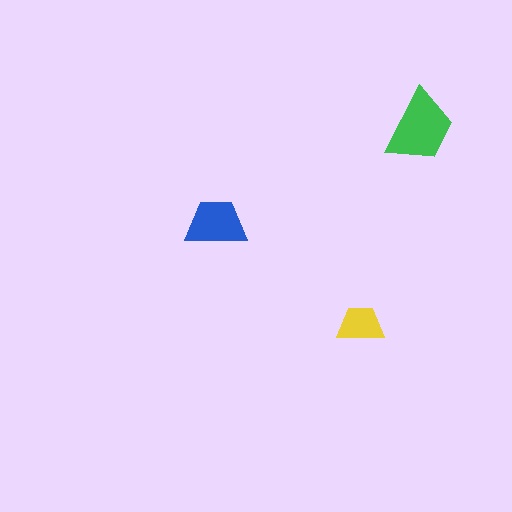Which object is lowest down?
The yellow trapezoid is bottommost.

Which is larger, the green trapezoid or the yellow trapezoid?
The green one.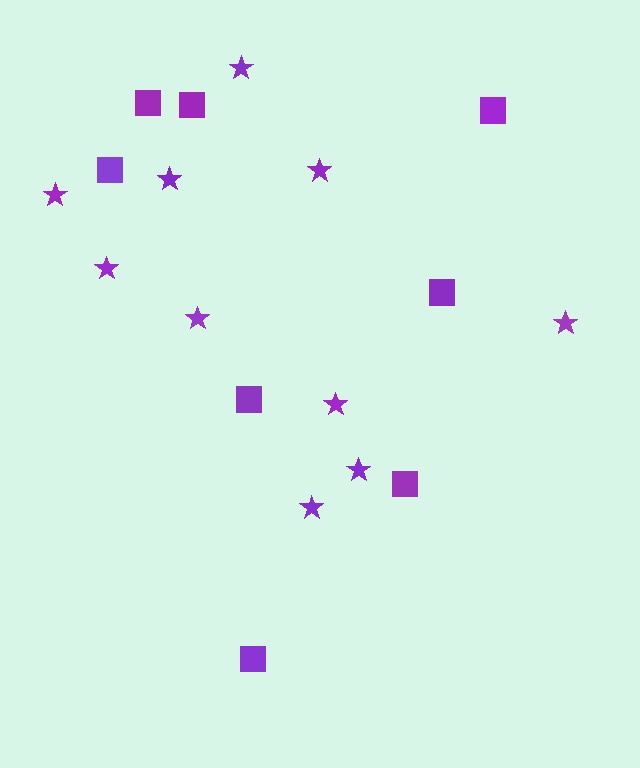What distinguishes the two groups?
There are 2 groups: one group of stars (10) and one group of squares (8).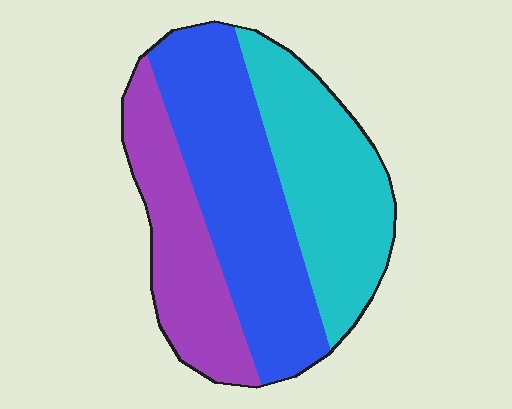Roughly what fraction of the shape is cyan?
Cyan covers 33% of the shape.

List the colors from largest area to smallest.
From largest to smallest: blue, cyan, purple.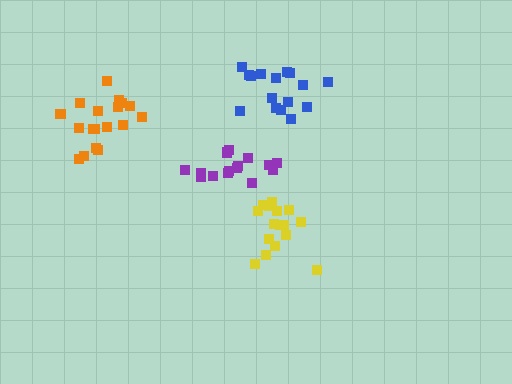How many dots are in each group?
Group 1: 18 dots, Group 2: 16 dots, Group 3: 16 dots, Group 4: 16 dots (66 total).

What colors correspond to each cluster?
The clusters are colored: orange, blue, purple, yellow.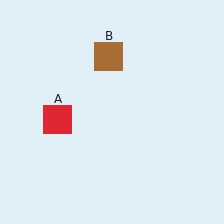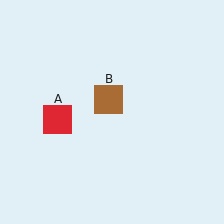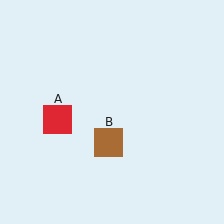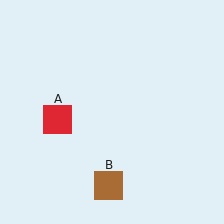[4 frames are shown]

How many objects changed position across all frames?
1 object changed position: brown square (object B).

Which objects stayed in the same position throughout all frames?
Red square (object A) remained stationary.